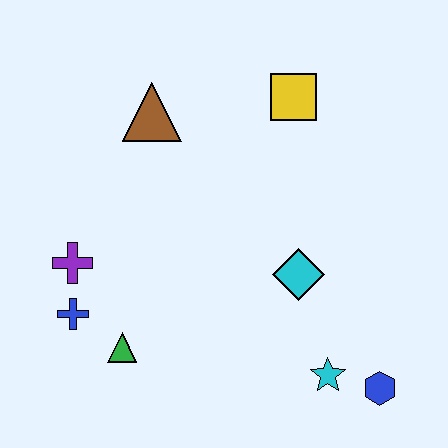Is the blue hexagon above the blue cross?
No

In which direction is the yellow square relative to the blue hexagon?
The yellow square is above the blue hexagon.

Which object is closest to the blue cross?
The purple cross is closest to the blue cross.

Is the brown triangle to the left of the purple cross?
No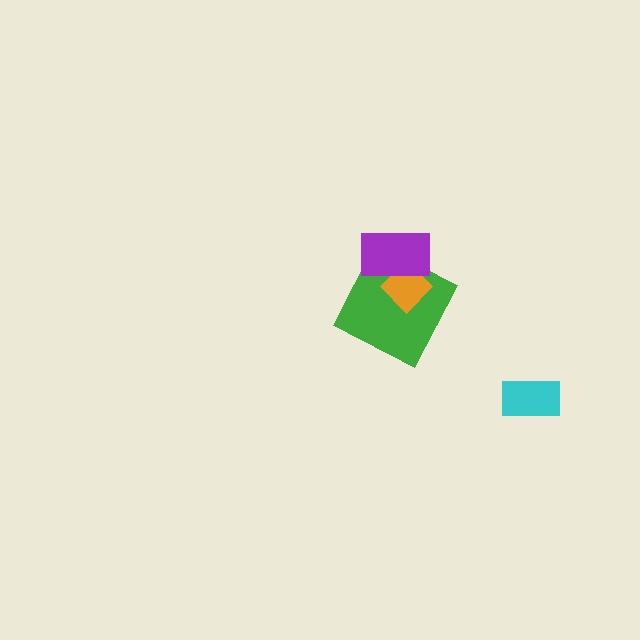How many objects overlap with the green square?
2 objects overlap with the green square.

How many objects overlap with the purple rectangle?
2 objects overlap with the purple rectangle.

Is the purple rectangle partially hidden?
No, no other shape covers it.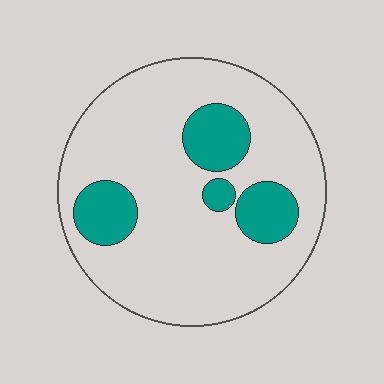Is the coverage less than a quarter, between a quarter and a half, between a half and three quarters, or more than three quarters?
Less than a quarter.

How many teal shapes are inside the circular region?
4.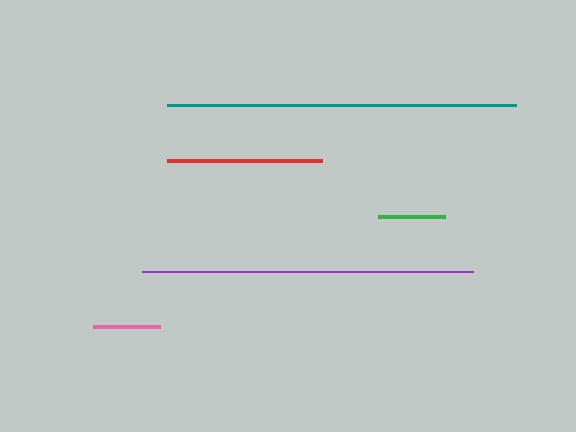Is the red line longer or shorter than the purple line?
The purple line is longer than the red line.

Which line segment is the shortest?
The green line is the shortest at approximately 67 pixels.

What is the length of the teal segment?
The teal segment is approximately 348 pixels long.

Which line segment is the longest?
The teal line is the longest at approximately 348 pixels.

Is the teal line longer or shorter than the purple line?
The teal line is longer than the purple line.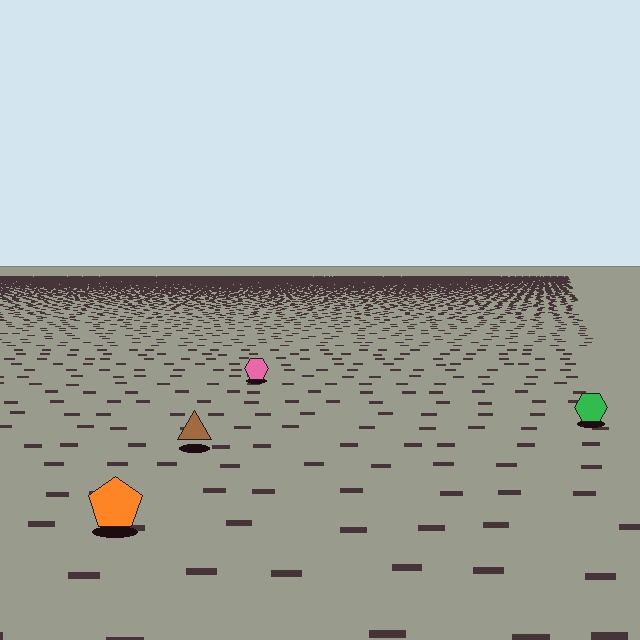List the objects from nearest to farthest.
From nearest to farthest: the orange pentagon, the brown triangle, the green hexagon, the pink hexagon.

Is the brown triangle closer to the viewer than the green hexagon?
Yes. The brown triangle is closer — you can tell from the texture gradient: the ground texture is coarser near it.